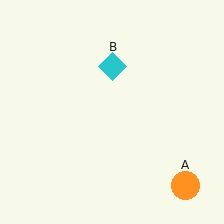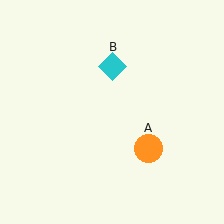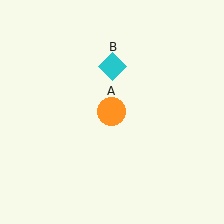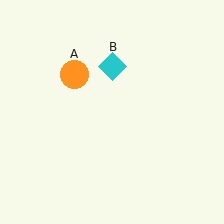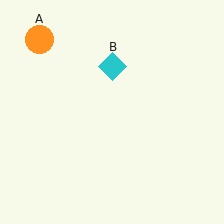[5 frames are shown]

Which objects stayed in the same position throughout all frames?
Cyan diamond (object B) remained stationary.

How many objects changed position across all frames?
1 object changed position: orange circle (object A).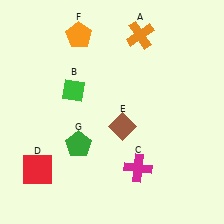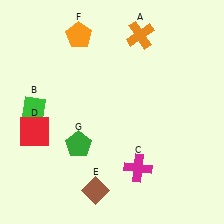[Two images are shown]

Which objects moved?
The objects that moved are: the green diamond (B), the red square (D), the brown diamond (E).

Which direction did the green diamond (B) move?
The green diamond (B) moved left.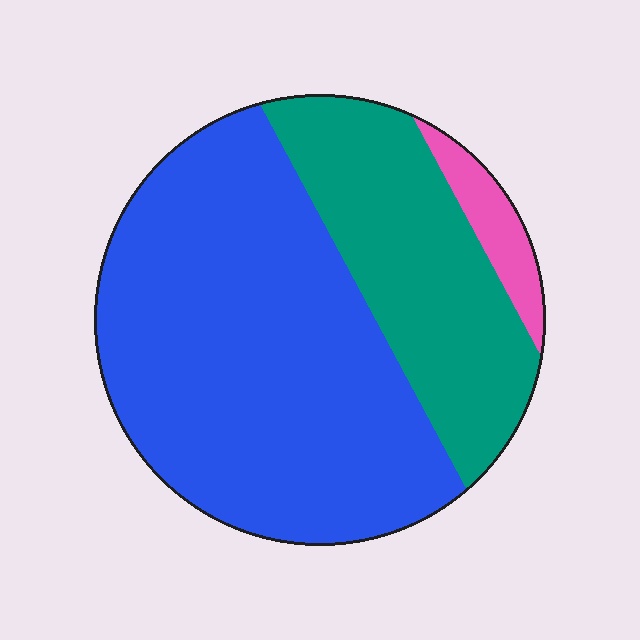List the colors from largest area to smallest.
From largest to smallest: blue, teal, pink.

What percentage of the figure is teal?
Teal takes up about one third (1/3) of the figure.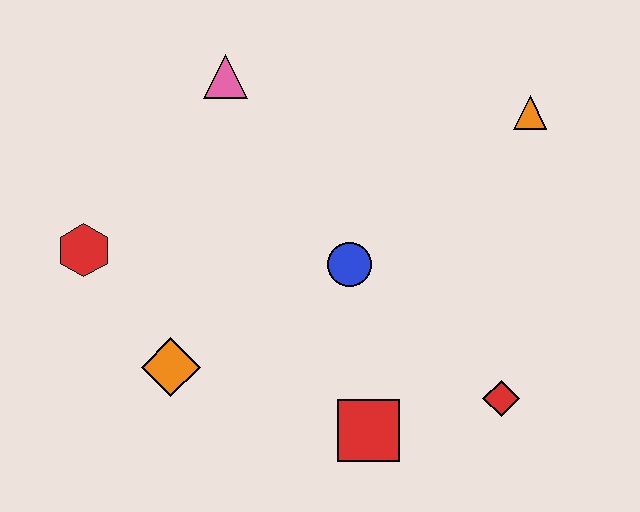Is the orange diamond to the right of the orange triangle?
No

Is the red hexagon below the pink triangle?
Yes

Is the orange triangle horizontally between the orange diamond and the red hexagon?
No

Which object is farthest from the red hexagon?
The orange triangle is farthest from the red hexagon.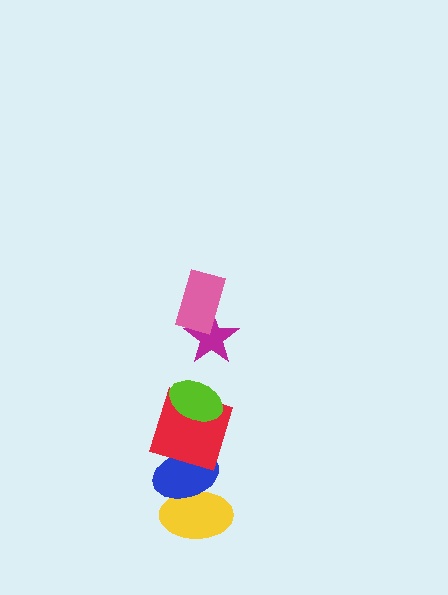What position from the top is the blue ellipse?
The blue ellipse is 5th from the top.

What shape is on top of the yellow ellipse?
The blue ellipse is on top of the yellow ellipse.